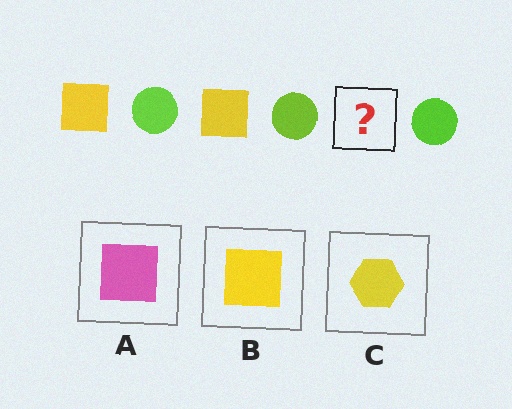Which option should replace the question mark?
Option B.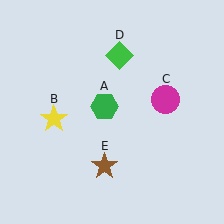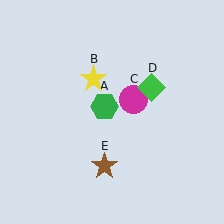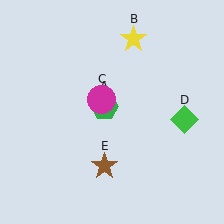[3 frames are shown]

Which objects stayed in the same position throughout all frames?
Green hexagon (object A) and brown star (object E) remained stationary.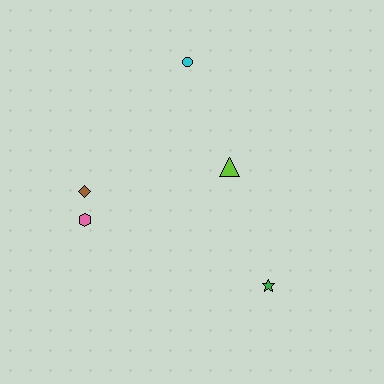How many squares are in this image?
There are no squares.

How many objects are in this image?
There are 5 objects.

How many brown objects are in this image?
There is 1 brown object.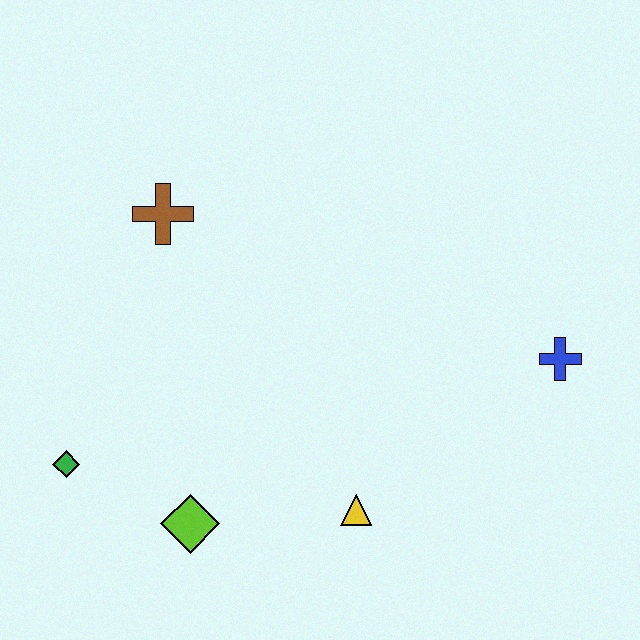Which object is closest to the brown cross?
The green diamond is closest to the brown cross.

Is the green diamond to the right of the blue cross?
No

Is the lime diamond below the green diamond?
Yes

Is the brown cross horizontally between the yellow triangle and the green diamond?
Yes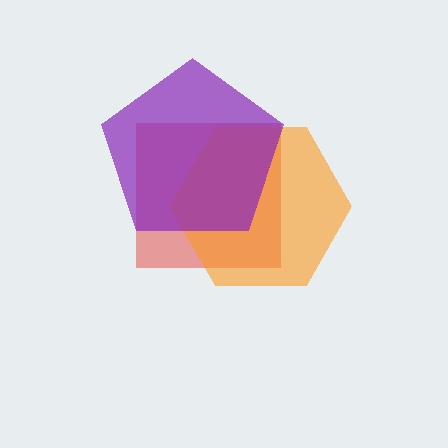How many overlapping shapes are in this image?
There are 3 overlapping shapes in the image.